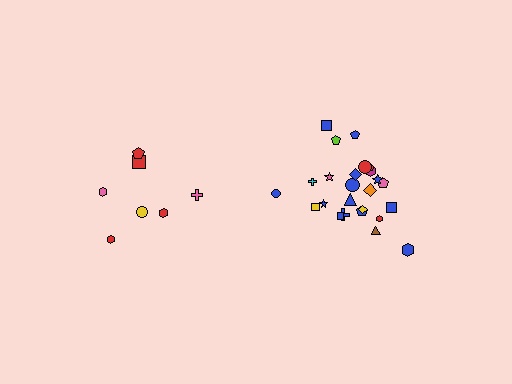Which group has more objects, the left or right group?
The right group.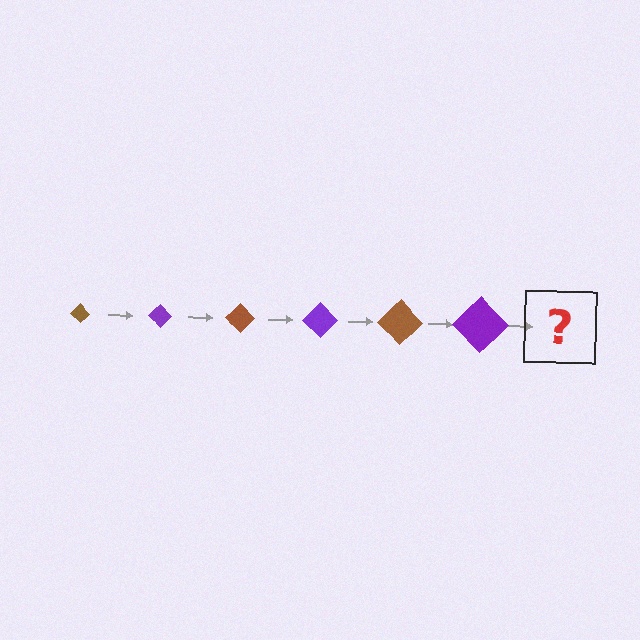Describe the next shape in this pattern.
It should be a brown diamond, larger than the previous one.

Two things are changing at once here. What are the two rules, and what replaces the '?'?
The two rules are that the diamond grows larger each step and the color cycles through brown and purple. The '?' should be a brown diamond, larger than the previous one.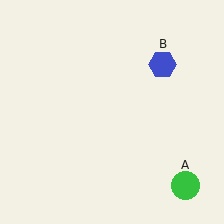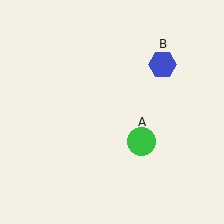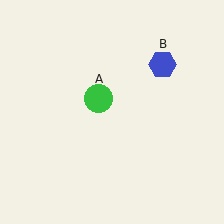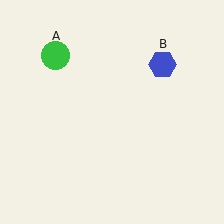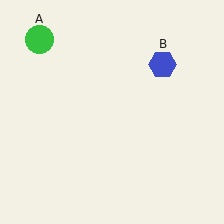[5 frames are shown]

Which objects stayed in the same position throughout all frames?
Blue hexagon (object B) remained stationary.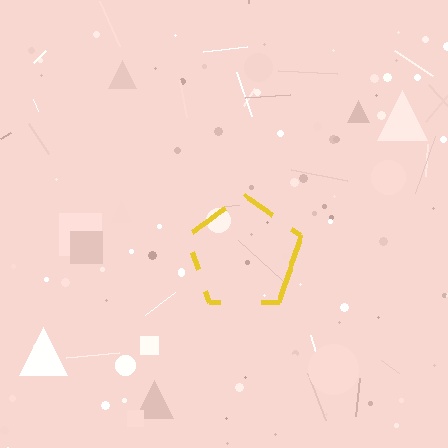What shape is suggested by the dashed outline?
The dashed outline suggests a pentagon.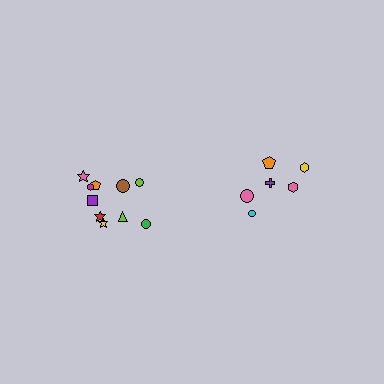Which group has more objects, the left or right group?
The left group.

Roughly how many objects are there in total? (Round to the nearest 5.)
Roughly 15 objects in total.